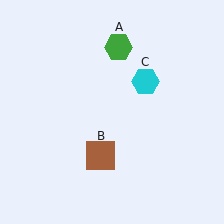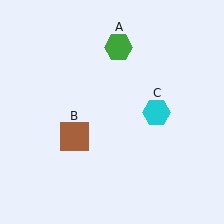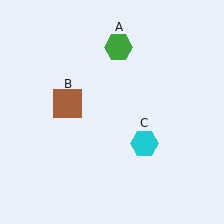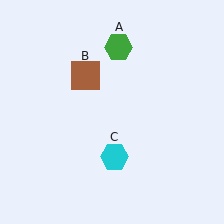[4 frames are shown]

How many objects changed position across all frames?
2 objects changed position: brown square (object B), cyan hexagon (object C).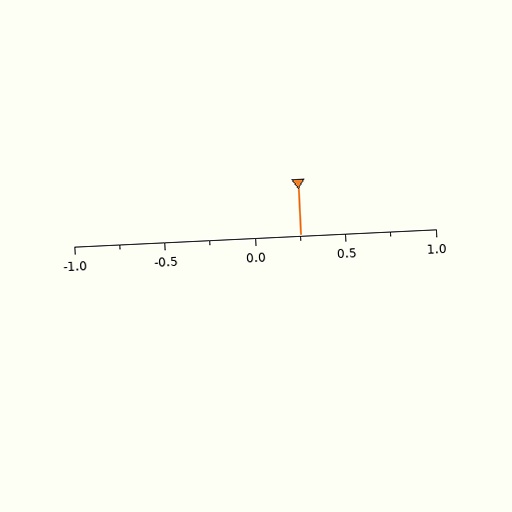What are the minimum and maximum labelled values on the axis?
The axis runs from -1.0 to 1.0.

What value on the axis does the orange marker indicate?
The marker indicates approximately 0.25.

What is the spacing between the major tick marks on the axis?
The major ticks are spaced 0.5 apart.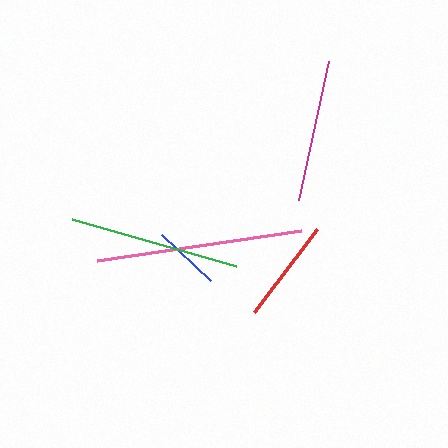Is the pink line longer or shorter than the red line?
The pink line is longer than the red line.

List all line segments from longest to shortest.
From longest to shortest: pink, green, magenta, red, blue.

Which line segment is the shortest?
The blue line is the shortest at approximately 67 pixels.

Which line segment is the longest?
The pink line is the longest at approximately 206 pixels.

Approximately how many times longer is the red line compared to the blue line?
The red line is approximately 1.6 times the length of the blue line.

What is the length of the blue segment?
The blue segment is approximately 67 pixels long.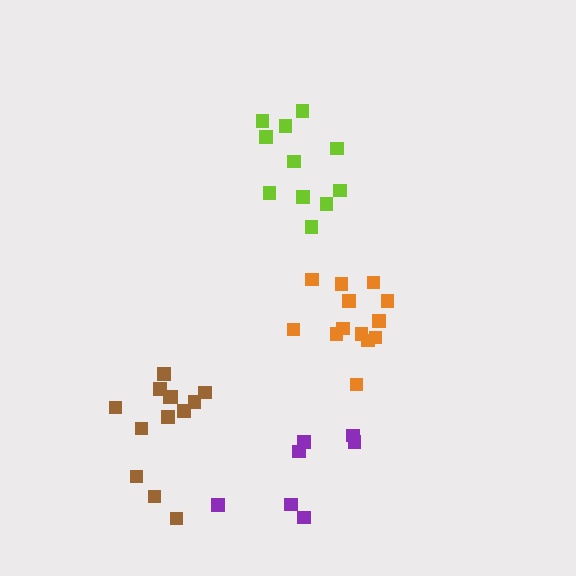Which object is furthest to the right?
The orange cluster is rightmost.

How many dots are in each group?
Group 1: 11 dots, Group 2: 13 dots, Group 3: 7 dots, Group 4: 13 dots (44 total).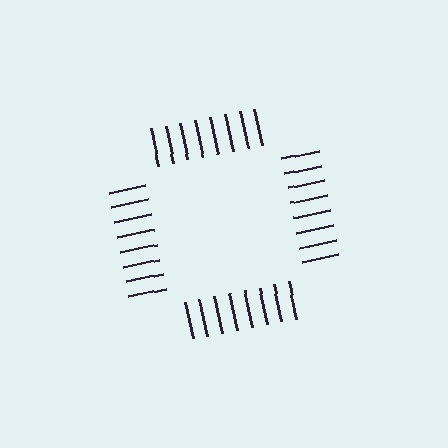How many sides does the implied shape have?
4 sides — the line-ends trace a square.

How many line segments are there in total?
32 — 8 along each of the 4 edges.